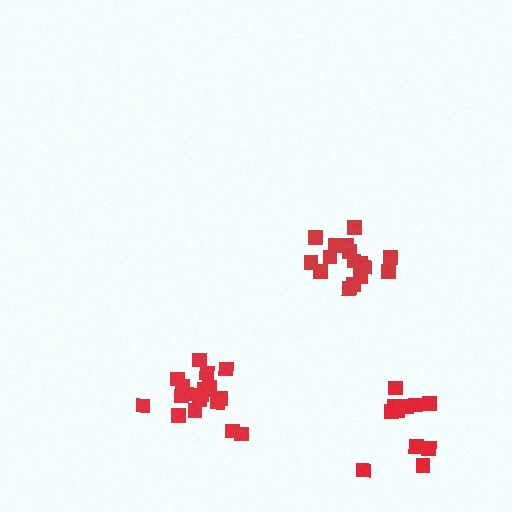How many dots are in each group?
Group 1: 12 dots, Group 2: 18 dots, Group 3: 18 dots (48 total).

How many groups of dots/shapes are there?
There are 3 groups.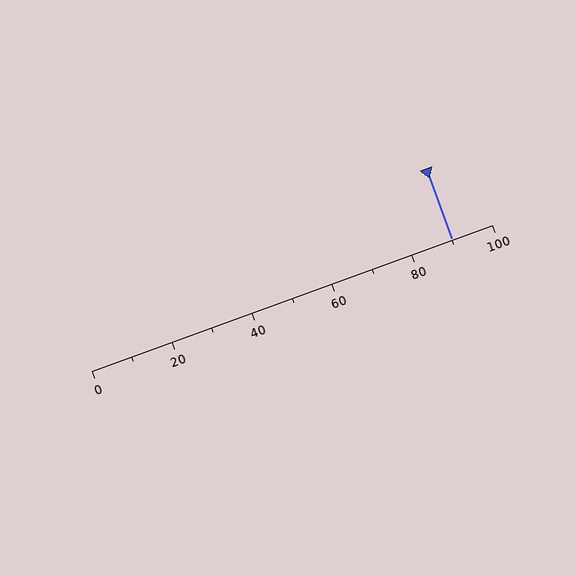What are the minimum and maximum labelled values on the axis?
The axis runs from 0 to 100.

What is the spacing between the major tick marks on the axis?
The major ticks are spaced 20 apart.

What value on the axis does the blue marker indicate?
The marker indicates approximately 90.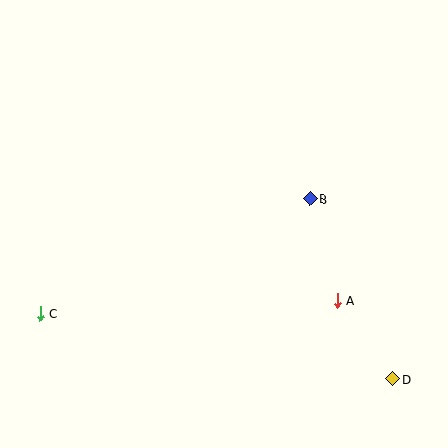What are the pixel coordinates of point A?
Point A is at (337, 301).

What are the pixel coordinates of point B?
Point B is at (310, 199).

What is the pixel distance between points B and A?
The distance between B and A is 106 pixels.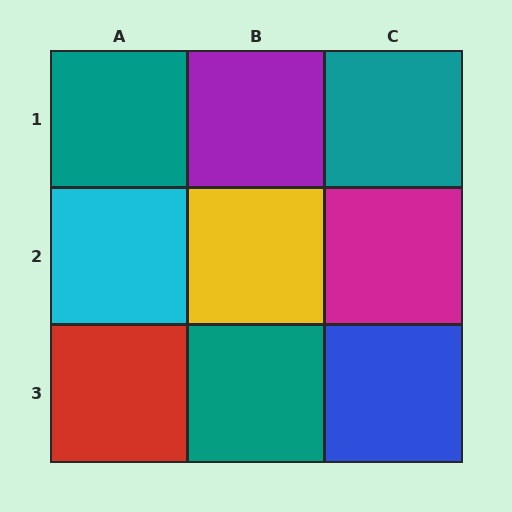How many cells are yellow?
1 cell is yellow.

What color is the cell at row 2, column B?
Yellow.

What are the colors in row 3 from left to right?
Red, teal, blue.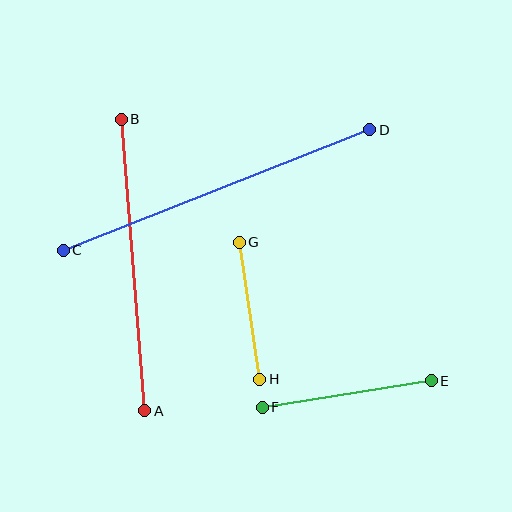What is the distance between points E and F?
The distance is approximately 171 pixels.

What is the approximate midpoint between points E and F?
The midpoint is at approximately (347, 394) pixels.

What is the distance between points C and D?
The distance is approximately 329 pixels.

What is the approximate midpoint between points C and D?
The midpoint is at approximately (216, 190) pixels.